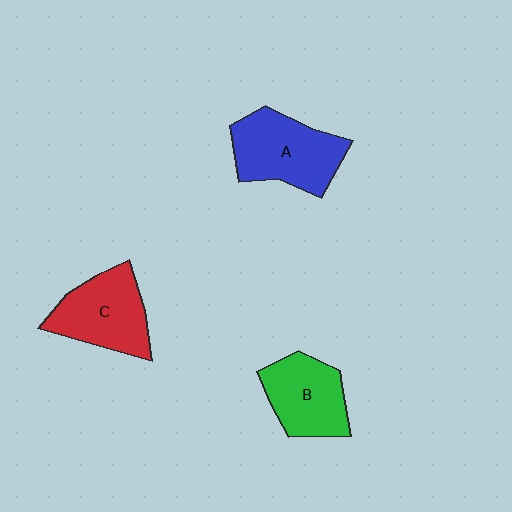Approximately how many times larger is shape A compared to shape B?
Approximately 1.2 times.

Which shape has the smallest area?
Shape B (green).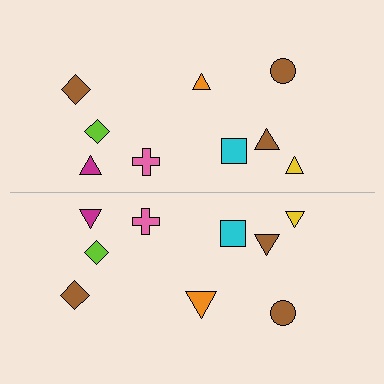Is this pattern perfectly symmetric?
No, the pattern is not perfectly symmetric. The orange triangle on the bottom side has a different size than its mirror counterpart.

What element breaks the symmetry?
The orange triangle on the bottom side has a different size than its mirror counterpart.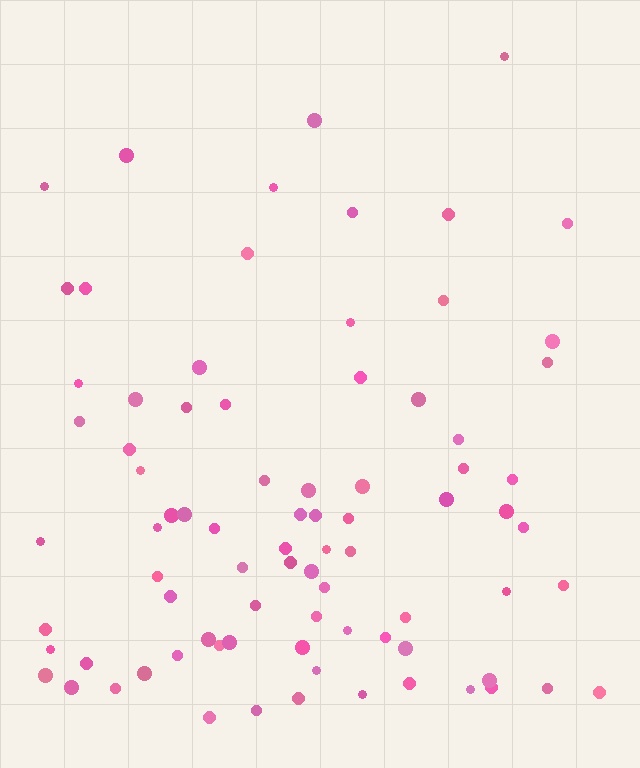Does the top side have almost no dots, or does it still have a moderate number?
Still a moderate number, just noticeably fewer than the bottom.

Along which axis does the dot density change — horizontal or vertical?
Vertical.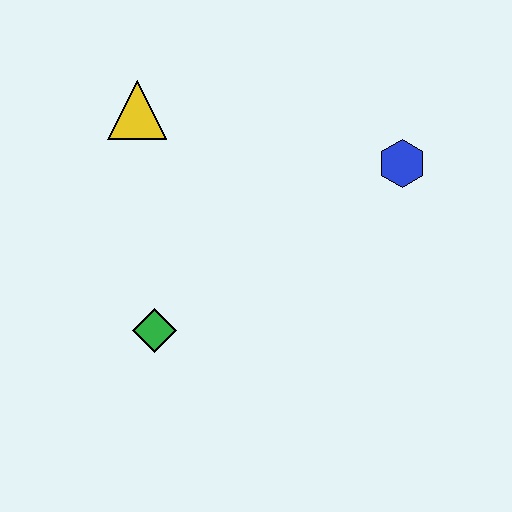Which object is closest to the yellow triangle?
The green diamond is closest to the yellow triangle.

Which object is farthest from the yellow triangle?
The blue hexagon is farthest from the yellow triangle.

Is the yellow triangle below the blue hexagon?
No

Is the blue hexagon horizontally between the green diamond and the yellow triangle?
No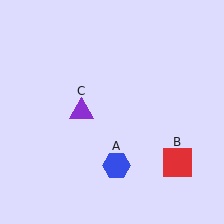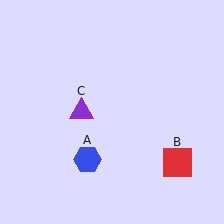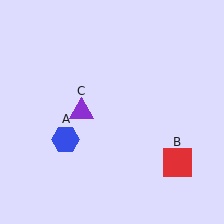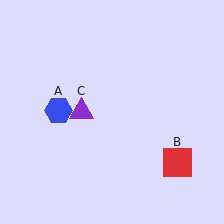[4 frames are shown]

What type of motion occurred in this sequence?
The blue hexagon (object A) rotated clockwise around the center of the scene.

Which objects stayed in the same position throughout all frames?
Red square (object B) and purple triangle (object C) remained stationary.